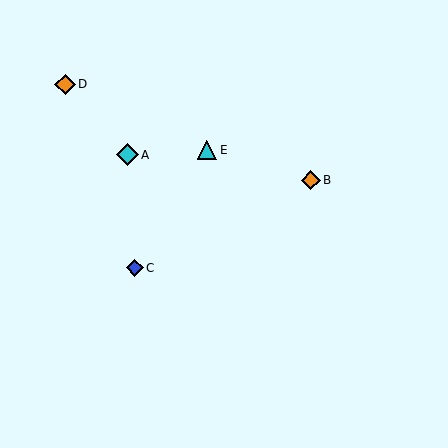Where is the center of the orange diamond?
The center of the orange diamond is at (65, 85).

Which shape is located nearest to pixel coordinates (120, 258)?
The blue diamond (labeled C) at (135, 268) is nearest to that location.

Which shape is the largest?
The cyan diamond (labeled A) is the largest.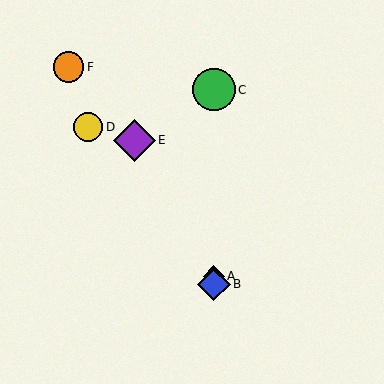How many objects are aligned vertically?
3 objects (A, B, C) are aligned vertically.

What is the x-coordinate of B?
Object B is at x≈214.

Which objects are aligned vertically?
Objects A, B, C are aligned vertically.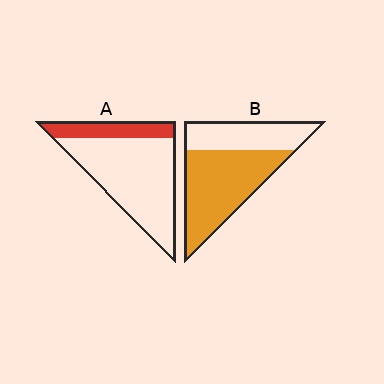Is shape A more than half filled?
No.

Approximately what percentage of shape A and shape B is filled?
A is approximately 20% and B is approximately 65%.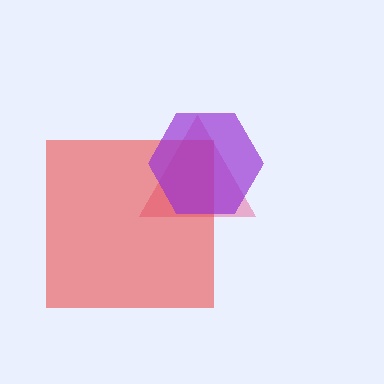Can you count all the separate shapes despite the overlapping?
Yes, there are 3 separate shapes.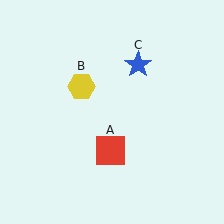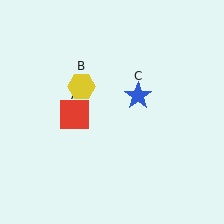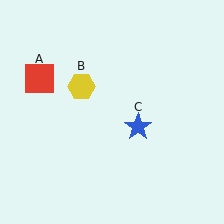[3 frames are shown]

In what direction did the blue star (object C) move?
The blue star (object C) moved down.